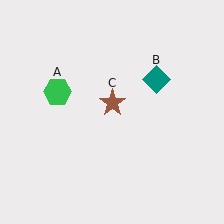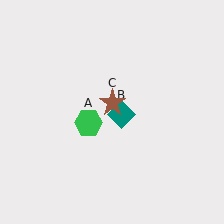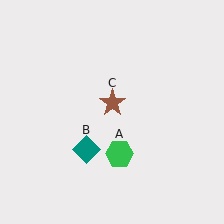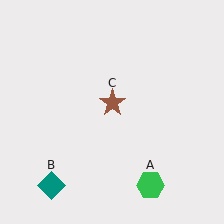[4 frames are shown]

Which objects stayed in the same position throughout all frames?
Brown star (object C) remained stationary.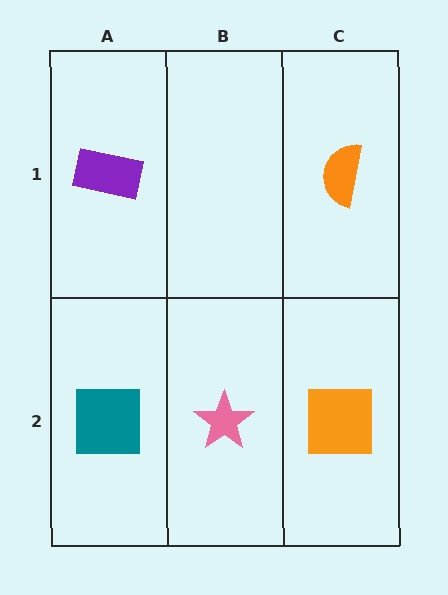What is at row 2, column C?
An orange square.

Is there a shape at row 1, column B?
No, that cell is empty.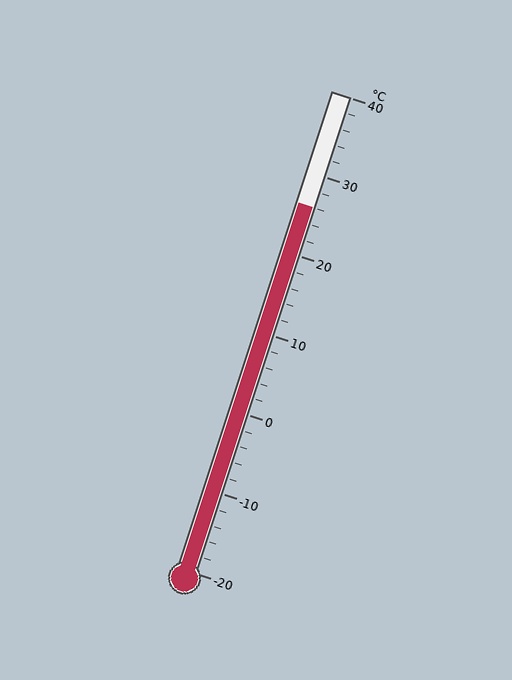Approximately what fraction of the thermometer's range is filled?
The thermometer is filled to approximately 75% of its range.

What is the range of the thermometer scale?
The thermometer scale ranges from -20°C to 40°C.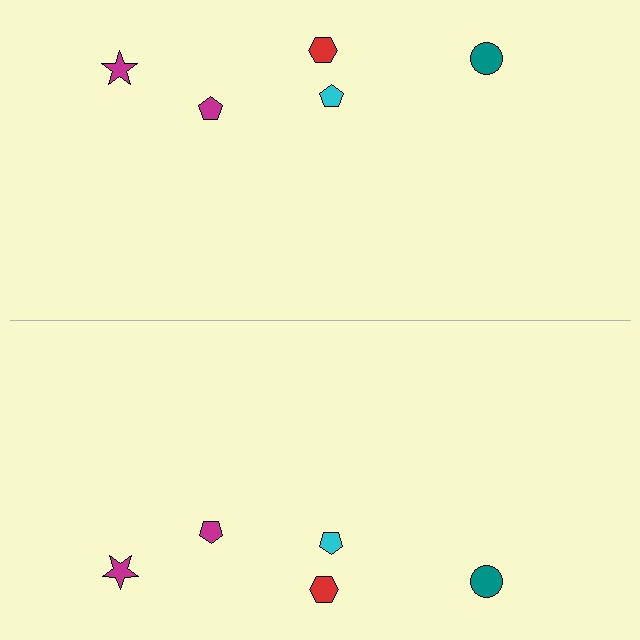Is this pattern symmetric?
Yes, this pattern has bilateral (reflection) symmetry.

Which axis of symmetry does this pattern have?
The pattern has a horizontal axis of symmetry running through the center of the image.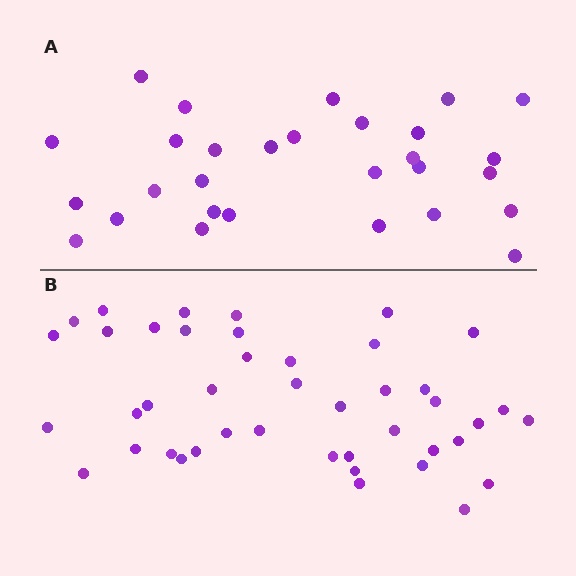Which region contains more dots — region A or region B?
Region B (the bottom region) has more dots.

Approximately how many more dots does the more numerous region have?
Region B has approximately 15 more dots than region A.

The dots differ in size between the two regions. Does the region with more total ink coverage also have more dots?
No. Region A has more total ink coverage because its dots are larger, but region B actually contains more individual dots. Total area can be misleading — the number of items is what matters here.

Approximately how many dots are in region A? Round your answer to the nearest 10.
About 30 dots. (The exact count is 29, which rounds to 30.)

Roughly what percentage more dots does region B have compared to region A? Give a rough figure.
About 50% more.